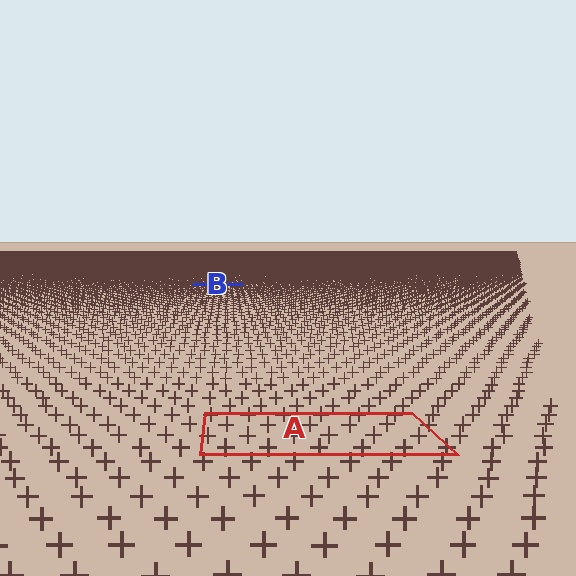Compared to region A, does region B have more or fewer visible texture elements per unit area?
Region B has more texture elements per unit area — they are packed more densely because it is farther away.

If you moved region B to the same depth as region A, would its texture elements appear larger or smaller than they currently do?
They would appear larger. At a closer depth, the same texture elements are projected at a bigger on-screen size.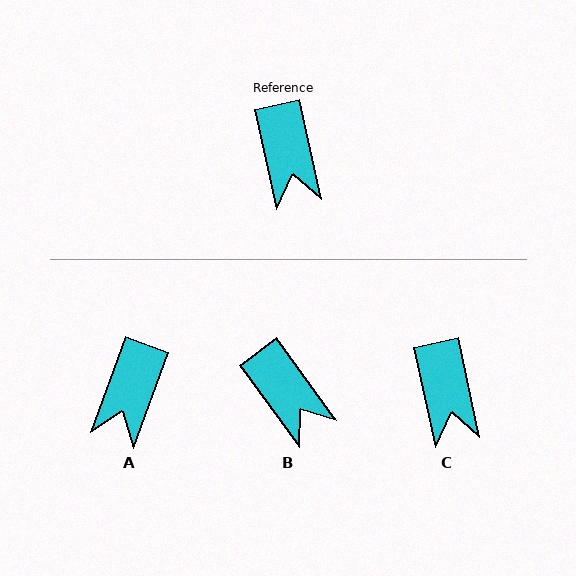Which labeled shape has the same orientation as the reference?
C.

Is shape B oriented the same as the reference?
No, it is off by about 24 degrees.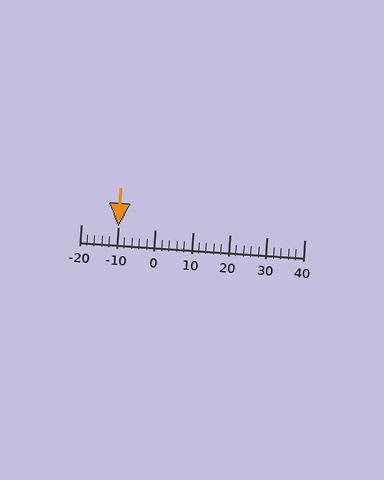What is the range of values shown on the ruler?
The ruler shows values from -20 to 40.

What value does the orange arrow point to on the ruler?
The orange arrow points to approximately -10.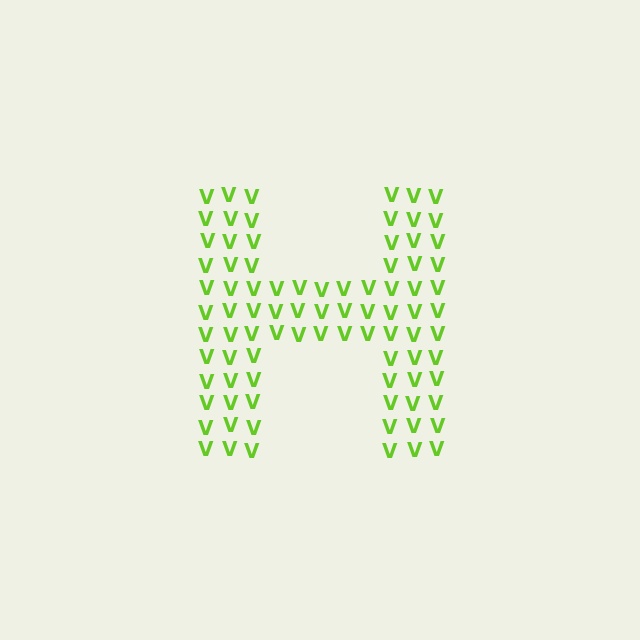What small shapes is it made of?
It is made of small letter V's.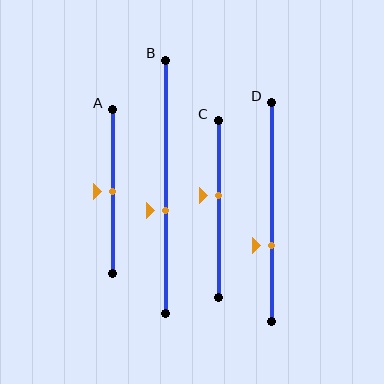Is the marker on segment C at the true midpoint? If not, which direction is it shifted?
No, the marker on segment C is shifted upward by about 8% of the segment length.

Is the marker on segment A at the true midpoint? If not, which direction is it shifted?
Yes, the marker on segment A is at the true midpoint.